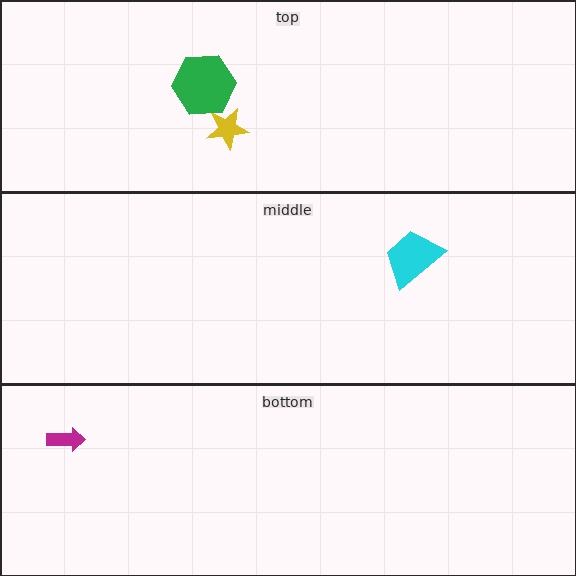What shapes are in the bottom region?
The magenta arrow.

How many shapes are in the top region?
2.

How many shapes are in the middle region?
1.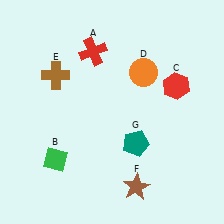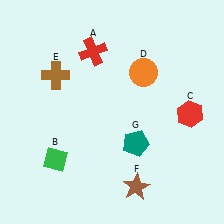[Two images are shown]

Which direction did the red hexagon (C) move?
The red hexagon (C) moved down.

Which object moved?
The red hexagon (C) moved down.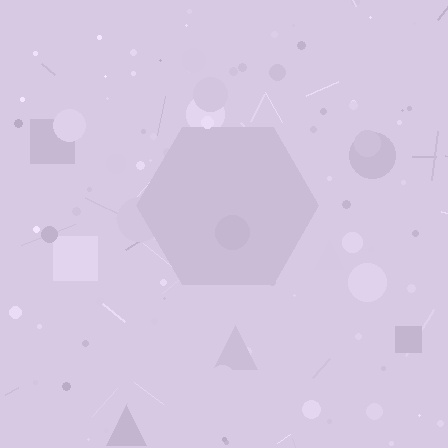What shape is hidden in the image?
A hexagon is hidden in the image.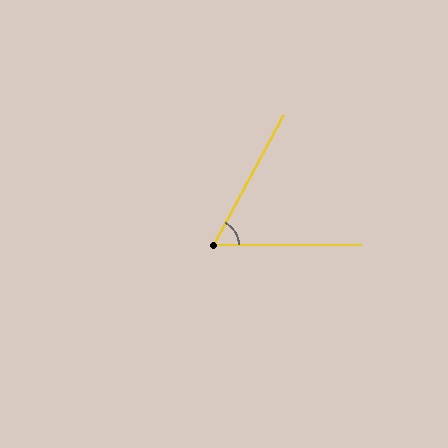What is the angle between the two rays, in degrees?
Approximately 61 degrees.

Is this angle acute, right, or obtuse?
It is acute.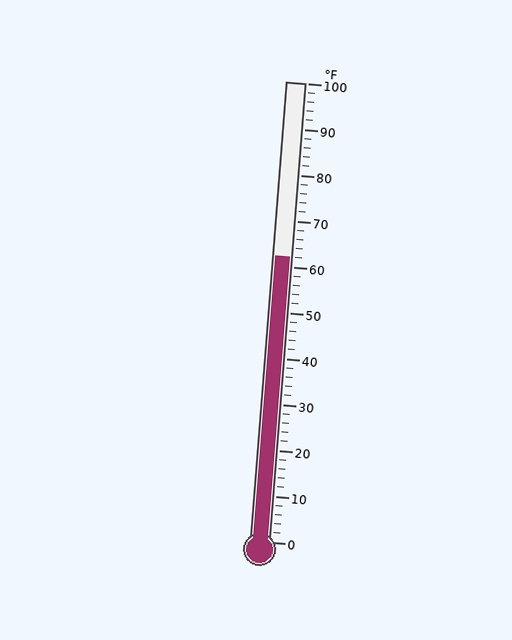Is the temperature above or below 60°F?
The temperature is above 60°F.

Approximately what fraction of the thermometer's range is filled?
The thermometer is filled to approximately 60% of its range.